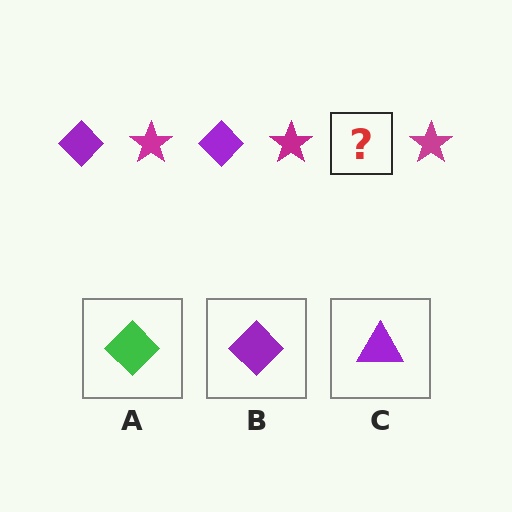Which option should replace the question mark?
Option B.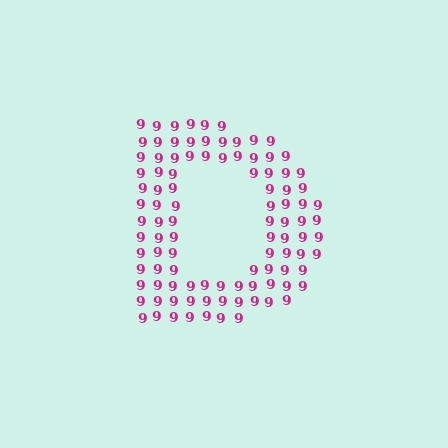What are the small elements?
The small elements are digit 9's.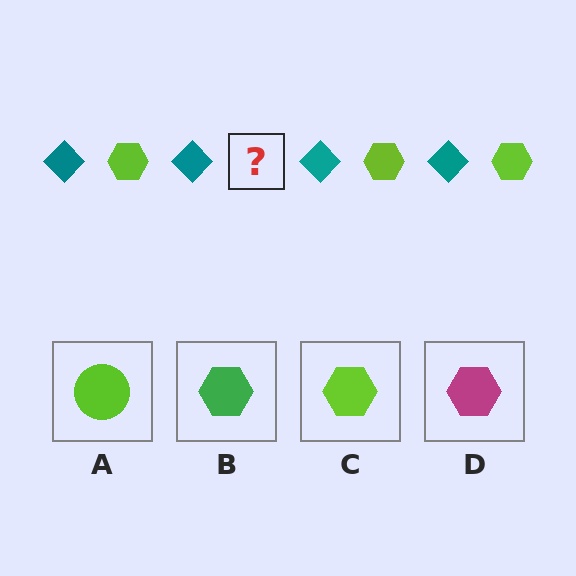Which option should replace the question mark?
Option C.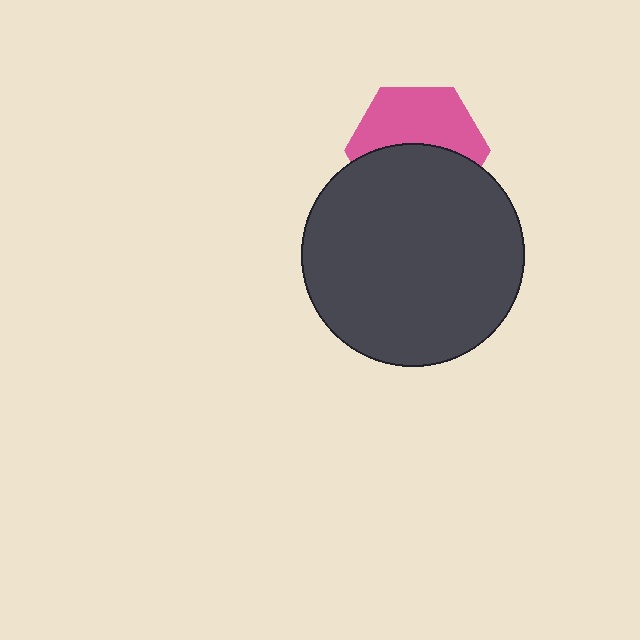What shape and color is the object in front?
The object in front is a dark gray circle.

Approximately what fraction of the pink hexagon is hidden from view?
Roughly 50% of the pink hexagon is hidden behind the dark gray circle.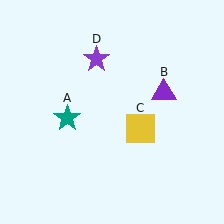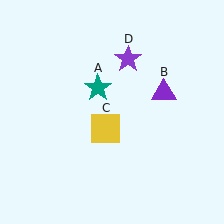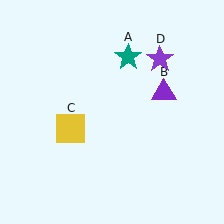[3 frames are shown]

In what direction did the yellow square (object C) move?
The yellow square (object C) moved left.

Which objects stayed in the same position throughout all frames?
Purple triangle (object B) remained stationary.